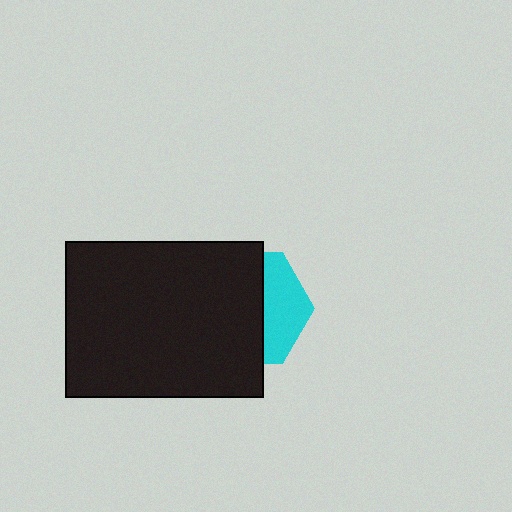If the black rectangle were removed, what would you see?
You would see the complete cyan hexagon.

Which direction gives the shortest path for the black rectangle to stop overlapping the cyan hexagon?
Moving left gives the shortest separation.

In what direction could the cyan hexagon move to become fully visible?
The cyan hexagon could move right. That would shift it out from behind the black rectangle entirely.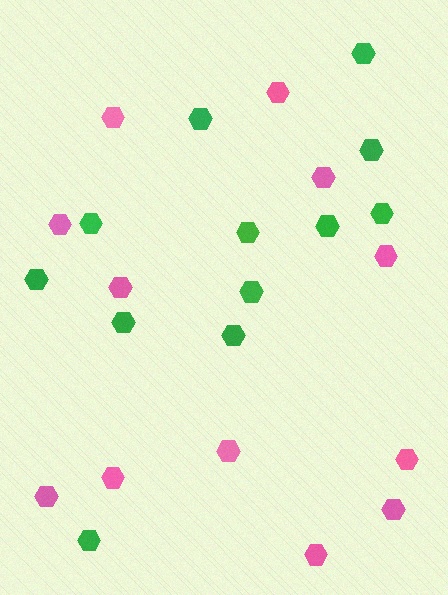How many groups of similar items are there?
There are 2 groups: one group of pink hexagons (12) and one group of green hexagons (12).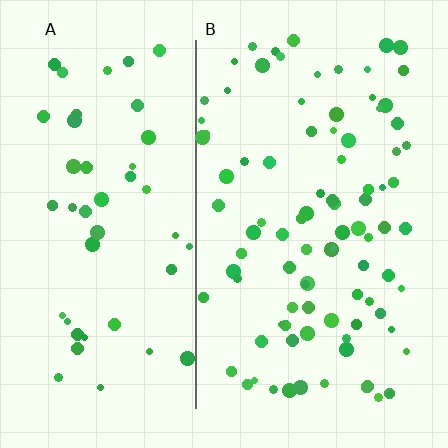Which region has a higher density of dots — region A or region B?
B (the right).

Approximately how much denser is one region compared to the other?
Approximately 1.9× — region B over region A.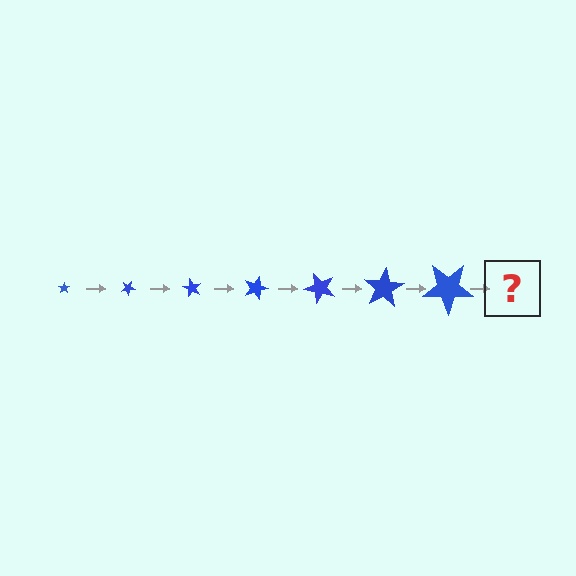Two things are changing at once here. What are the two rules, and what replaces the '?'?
The two rules are that the star grows larger each step and it rotates 30 degrees each step. The '?' should be a star, larger than the previous one and rotated 210 degrees from the start.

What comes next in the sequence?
The next element should be a star, larger than the previous one and rotated 210 degrees from the start.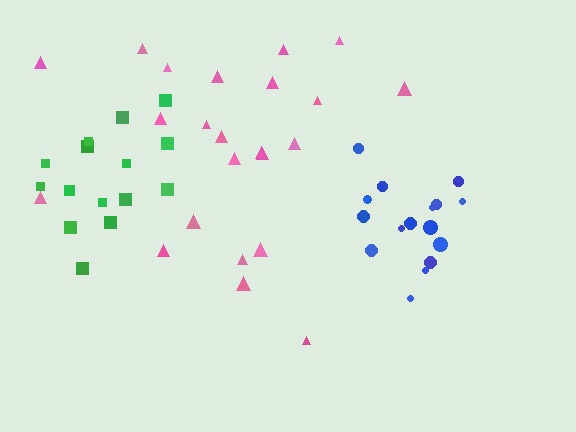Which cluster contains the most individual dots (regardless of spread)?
Pink (23).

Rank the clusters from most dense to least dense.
blue, pink, green.